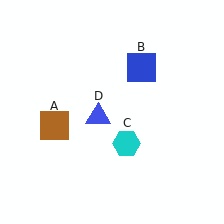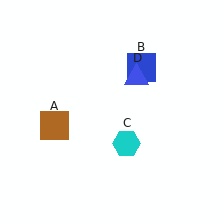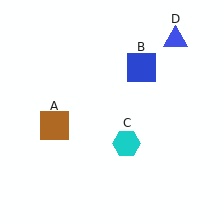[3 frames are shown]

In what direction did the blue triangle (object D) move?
The blue triangle (object D) moved up and to the right.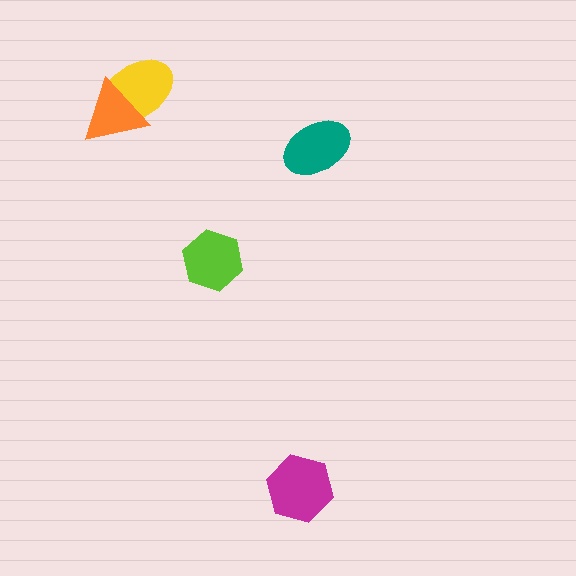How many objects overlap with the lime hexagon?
0 objects overlap with the lime hexagon.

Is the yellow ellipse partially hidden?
Yes, it is partially covered by another shape.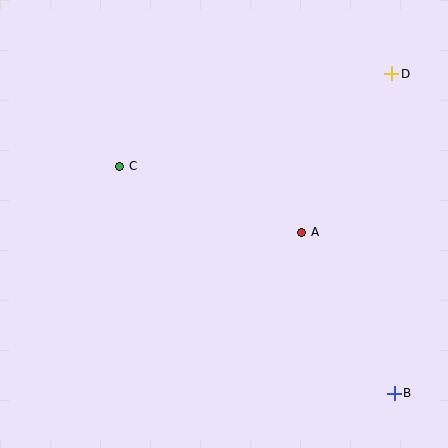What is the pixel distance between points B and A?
The distance between B and A is 186 pixels.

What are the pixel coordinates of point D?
Point D is at (392, 74).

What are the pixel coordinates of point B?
Point B is at (394, 393).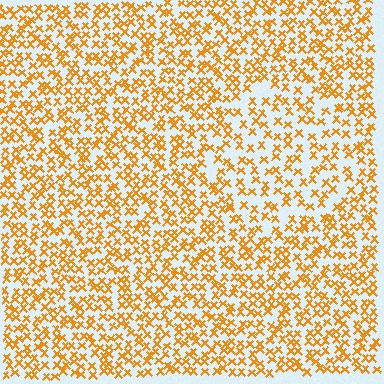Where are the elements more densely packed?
The elements are more densely packed outside the circle boundary.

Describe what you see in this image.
The image contains small orange elements arranged at two different densities. A circle-shaped region is visible where the elements are less densely packed than the surrounding area.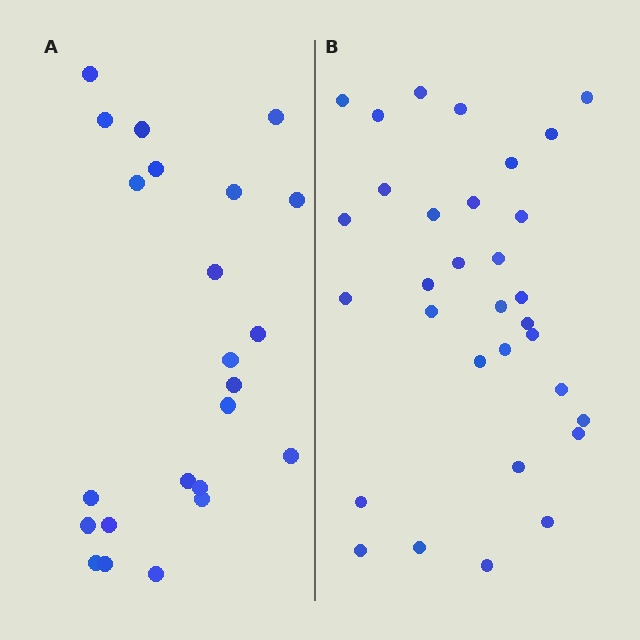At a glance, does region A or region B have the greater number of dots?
Region B (the right region) has more dots.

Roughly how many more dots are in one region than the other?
Region B has roughly 8 or so more dots than region A.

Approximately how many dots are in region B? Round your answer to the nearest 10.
About 30 dots. (The exact count is 32, which rounds to 30.)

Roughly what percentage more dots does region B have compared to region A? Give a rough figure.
About 40% more.